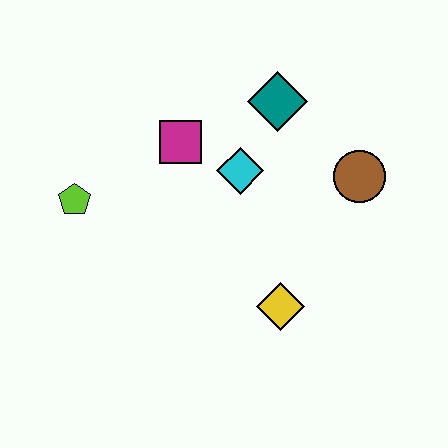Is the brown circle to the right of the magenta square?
Yes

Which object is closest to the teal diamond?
The cyan diamond is closest to the teal diamond.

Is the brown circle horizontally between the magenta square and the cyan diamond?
No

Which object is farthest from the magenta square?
The yellow diamond is farthest from the magenta square.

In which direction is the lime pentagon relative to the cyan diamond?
The lime pentagon is to the left of the cyan diamond.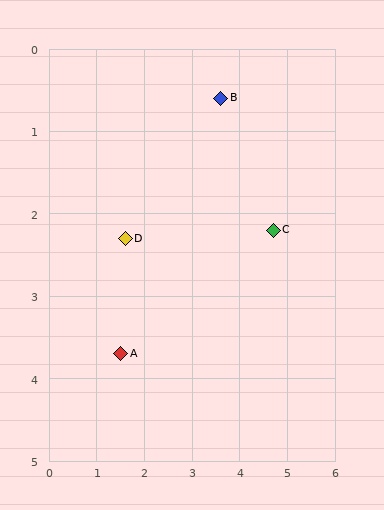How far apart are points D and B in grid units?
Points D and B are about 2.6 grid units apart.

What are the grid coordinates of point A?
Point A is at approximately (1.5, 3.7).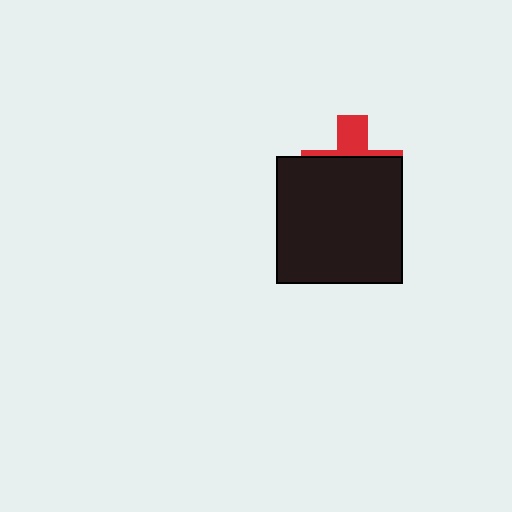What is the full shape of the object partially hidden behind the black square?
The partially hidden object is a red cross.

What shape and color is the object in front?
The object in front is a black square.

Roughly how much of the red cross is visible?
A small part of it is visible (roughly 30%).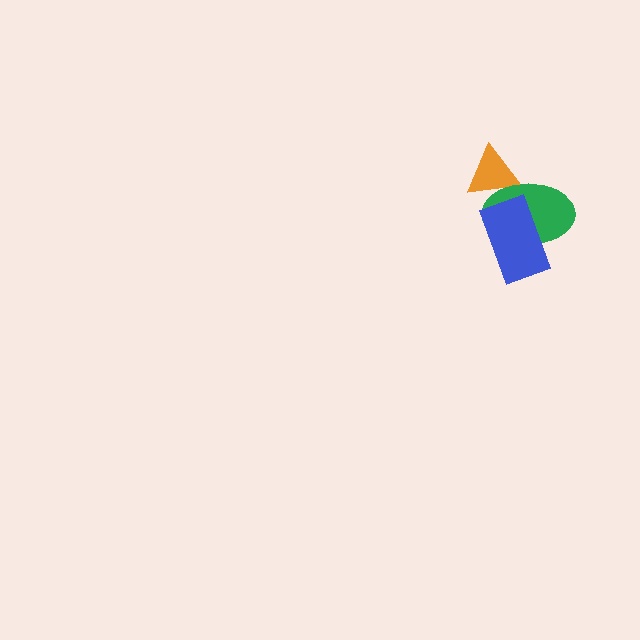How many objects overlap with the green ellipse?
2 objects overlap with the green ellipse.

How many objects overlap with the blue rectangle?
1 object overlaps with the blue rectangle.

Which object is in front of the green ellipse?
The blue rectangle is in front of the green ellipse.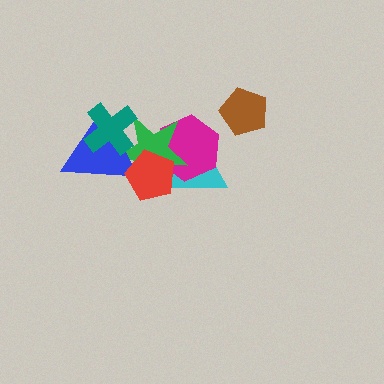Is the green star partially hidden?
Yes, it is partially covered by another shape.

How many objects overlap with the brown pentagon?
0 objects overlap with the brown pentagon.